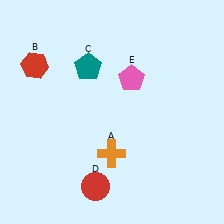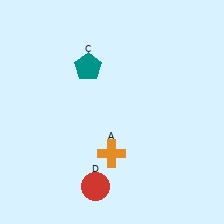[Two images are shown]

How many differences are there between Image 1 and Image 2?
There are 2 differences between the two images.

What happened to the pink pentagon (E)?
The pink pentagon (E) was removed in Image 2. It was in the top-right area of Image 1.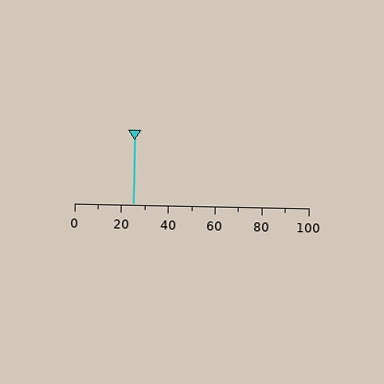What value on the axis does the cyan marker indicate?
The marker indicates approximately 25.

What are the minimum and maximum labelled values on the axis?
The axis runs from 0 to 100.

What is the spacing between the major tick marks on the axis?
The major ticks are spaced 20 apart.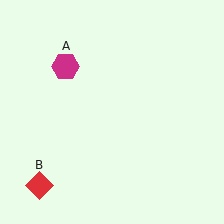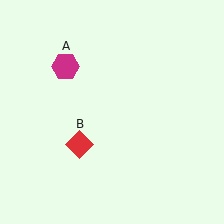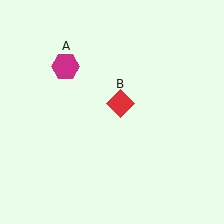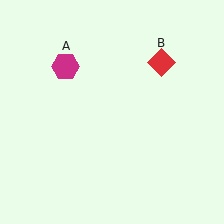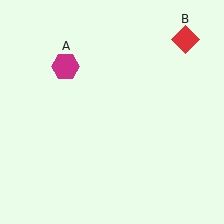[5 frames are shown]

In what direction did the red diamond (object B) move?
The red diamond (object B) moved up and to the right.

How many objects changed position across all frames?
1 object changed position: red diamond (object B).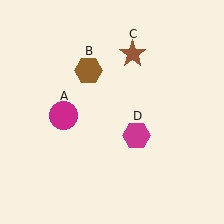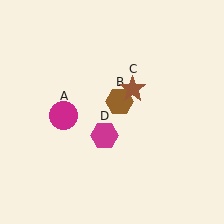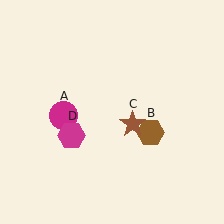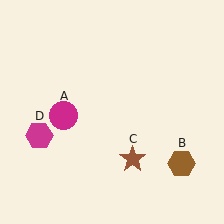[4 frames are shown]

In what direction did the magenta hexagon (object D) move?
The magenta hexagon (object D) moved left.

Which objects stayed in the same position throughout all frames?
Magenta circle (object A) remained stationary.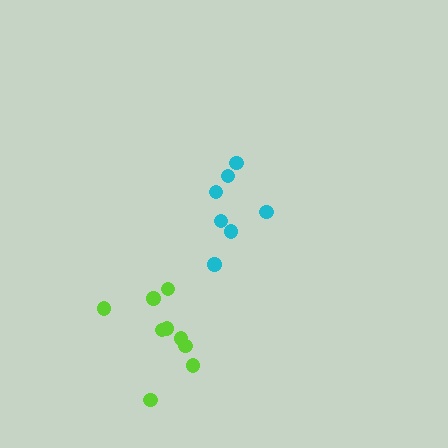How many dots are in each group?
Group 1: 9 dots, Group 2: 7 dots (16 total).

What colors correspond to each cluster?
The clusters are colored: lime, cyan.